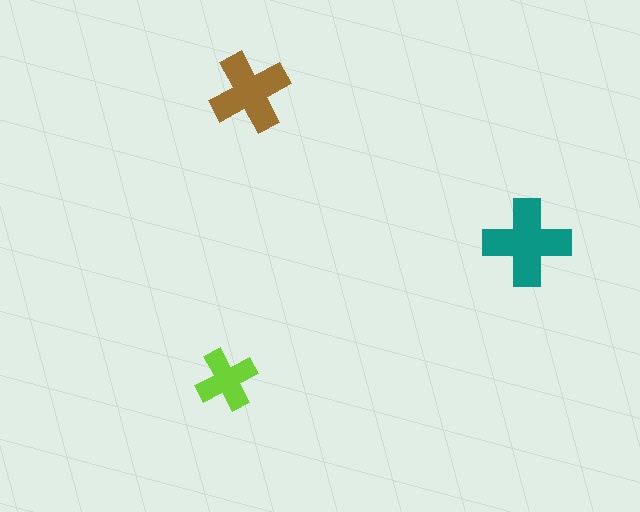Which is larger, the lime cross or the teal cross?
The teal one.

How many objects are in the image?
There are 3 objects in the image.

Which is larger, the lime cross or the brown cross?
The brown one.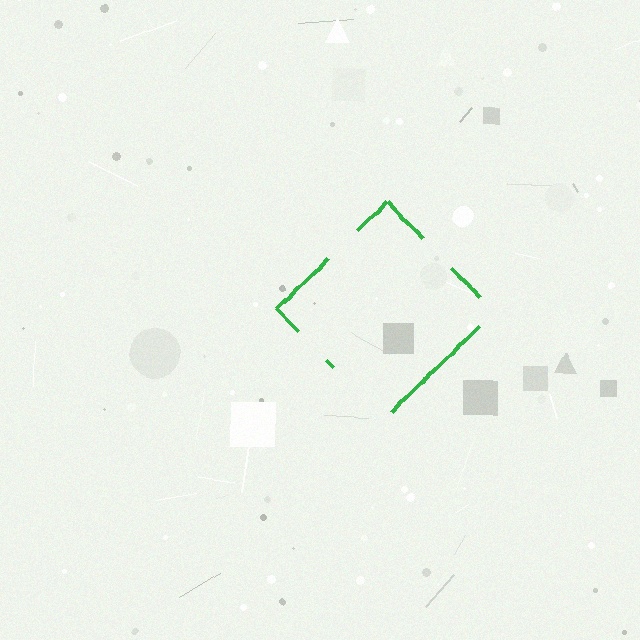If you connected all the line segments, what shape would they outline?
They would outline a diamond.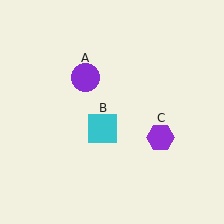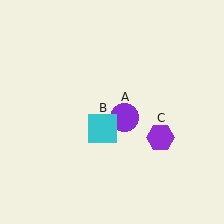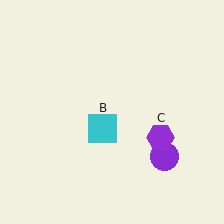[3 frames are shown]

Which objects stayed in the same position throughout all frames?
Cyan square (object B) and purple hexagon (object C) remained stationary.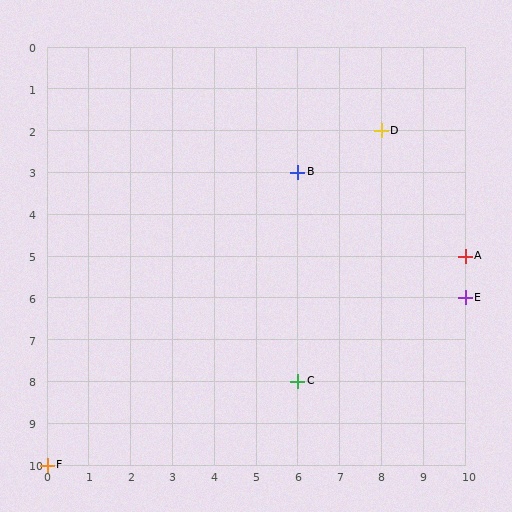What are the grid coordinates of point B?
Point B is at grid coordinates (6, 3).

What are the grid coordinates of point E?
Point E is at grid coordinates (10, 6).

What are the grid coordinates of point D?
Point D is at grid coordinates (8, 2).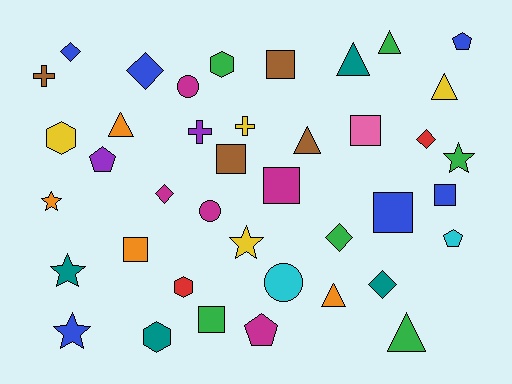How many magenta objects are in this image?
There are 5 magenta objects.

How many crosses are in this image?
There are 3 crosses.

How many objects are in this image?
There are 40 objects.